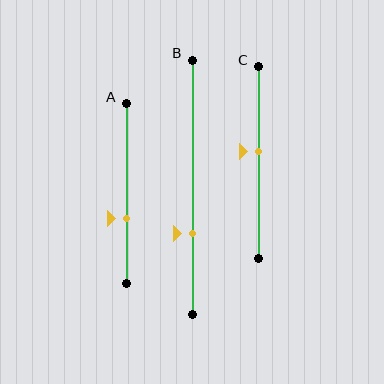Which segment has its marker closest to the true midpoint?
Segment C has its marker closest to the true midpoint.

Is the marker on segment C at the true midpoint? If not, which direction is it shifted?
No, the marker on segment C is shifted upward by about 6% of the segment length.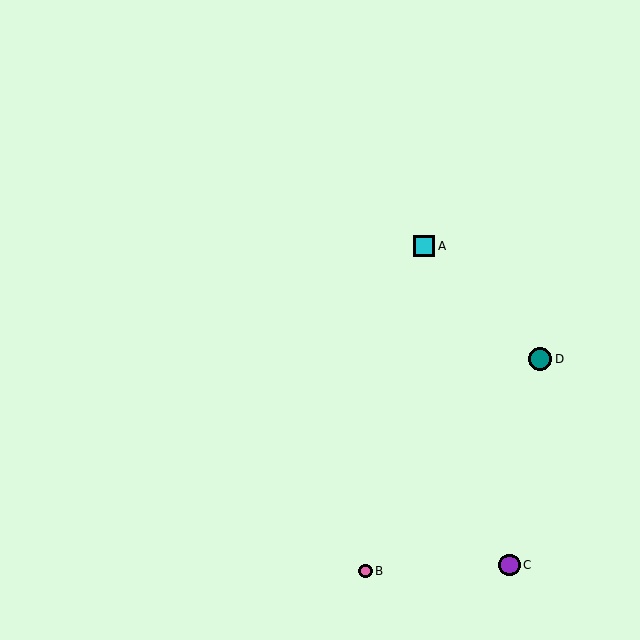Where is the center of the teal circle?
The center of the teal circle is at (540, 359).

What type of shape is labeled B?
Shape B is a pink circle.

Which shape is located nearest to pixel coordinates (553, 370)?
The teal circle (labeled D) at (540, 359) is nearest to that location.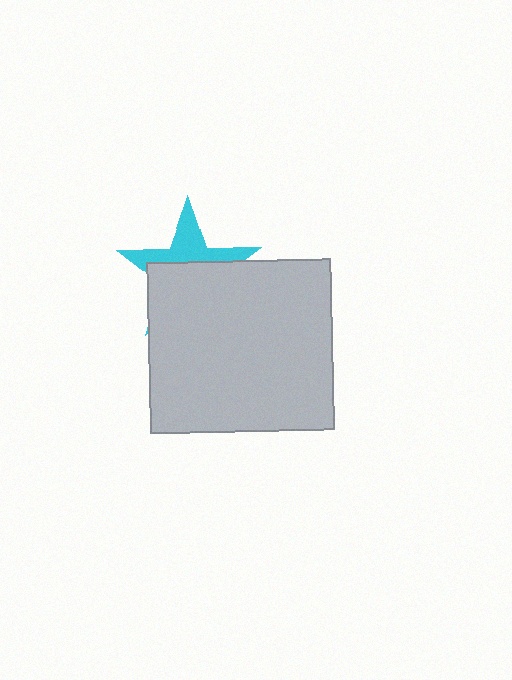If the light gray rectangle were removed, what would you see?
You would see the complete cyan star.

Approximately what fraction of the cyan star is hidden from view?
Roughly 62% of the cyan star is hidden behind the light gray rectangle.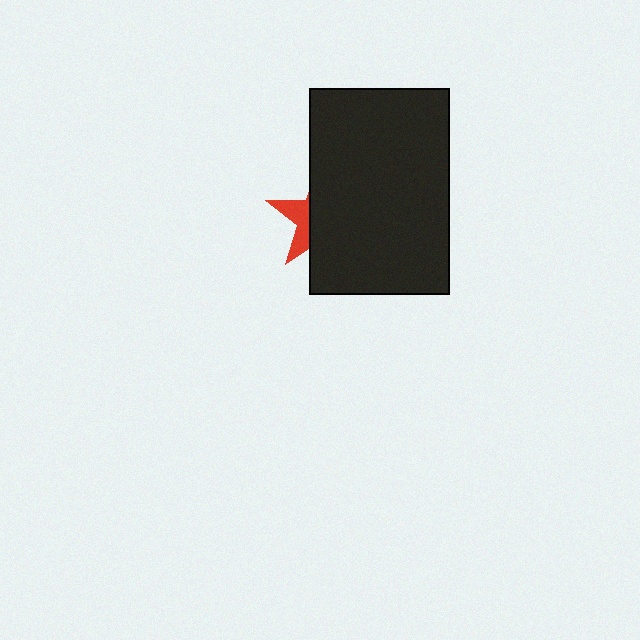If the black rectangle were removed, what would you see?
You would see the complete red star.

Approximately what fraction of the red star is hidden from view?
Roughly 68% of the red star is hidden behind the black rectangle.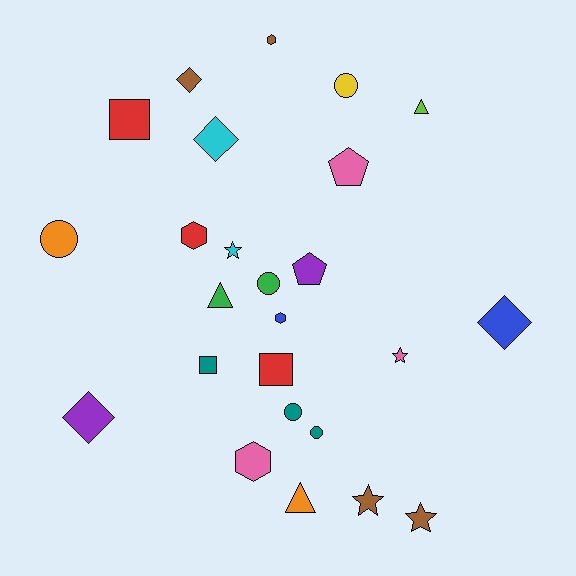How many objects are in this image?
There are 25 objects.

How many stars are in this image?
There are 4 stars.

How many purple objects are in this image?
There are 2 purple objects.